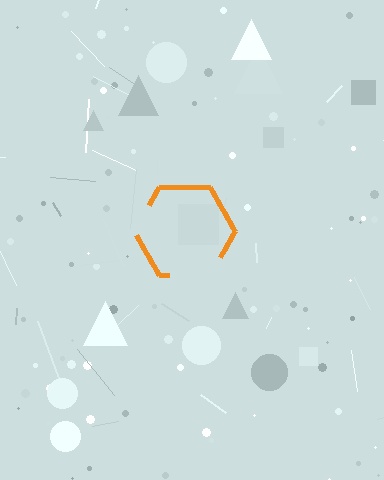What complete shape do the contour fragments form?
The contour fragments form a hexagon.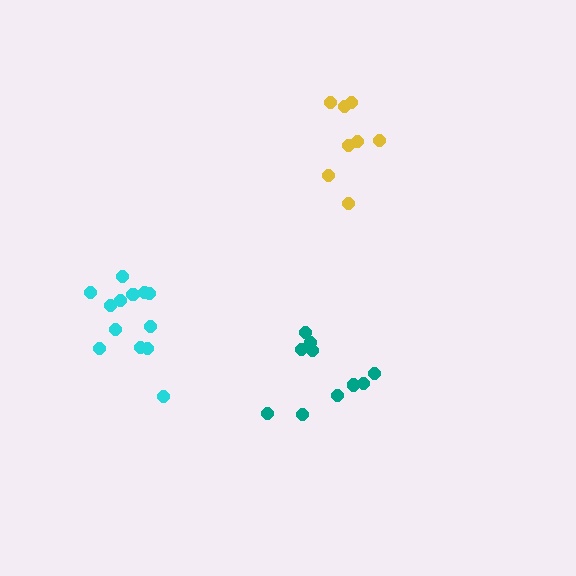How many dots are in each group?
Group 1: 13 dots, Group 2: 8 dots, Group 3: 10 dots (31 total).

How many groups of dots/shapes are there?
There are 3 groups.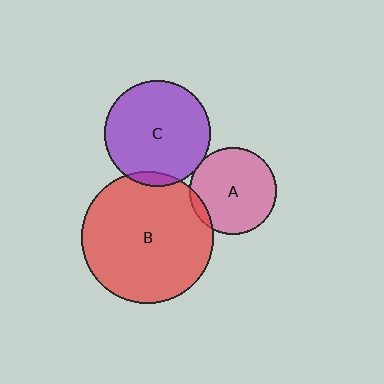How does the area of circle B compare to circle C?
Approximately 1.5 times.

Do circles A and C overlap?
Yes.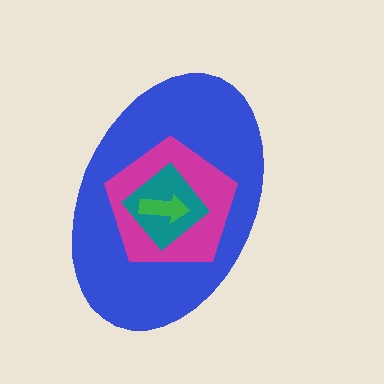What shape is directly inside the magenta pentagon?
The teal diamond.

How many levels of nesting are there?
4.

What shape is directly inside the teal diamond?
The green arrow.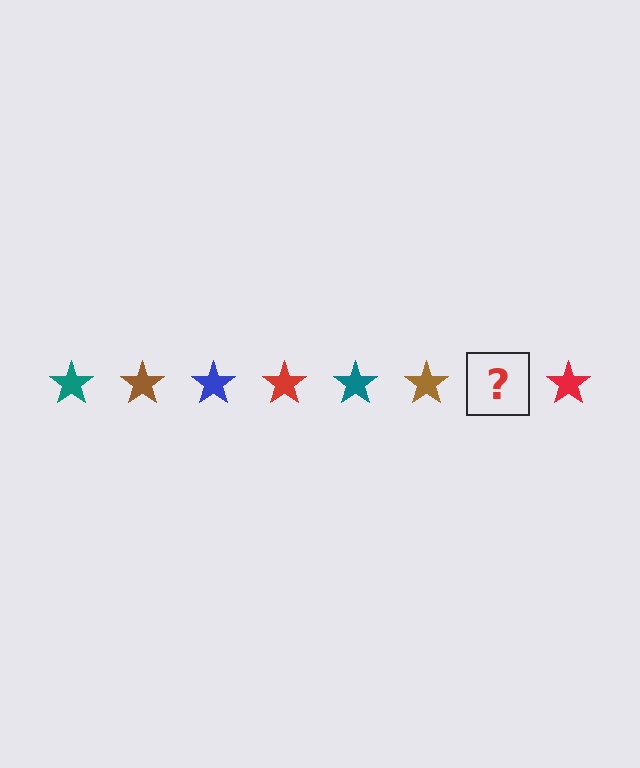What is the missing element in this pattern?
The missing element is a blue star.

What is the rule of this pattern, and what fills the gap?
The rule is that the pattern cycles through teal, brown, blue, red stars. The gap should be filled with a blue star.